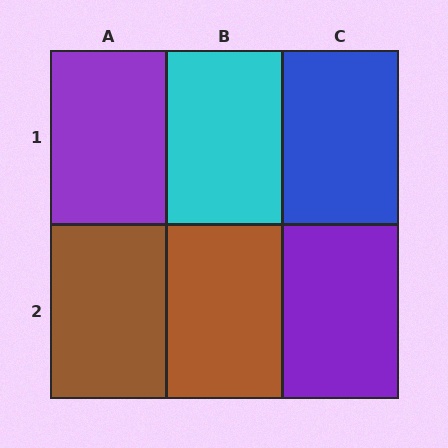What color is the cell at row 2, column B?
Brown.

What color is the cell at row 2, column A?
Brown.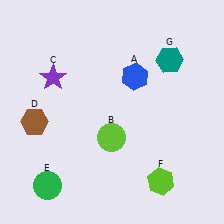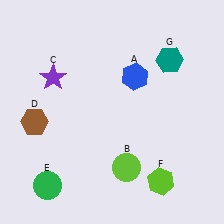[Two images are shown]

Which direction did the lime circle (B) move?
The lime circle (B) moved down.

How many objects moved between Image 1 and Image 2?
1 object moved between the two images.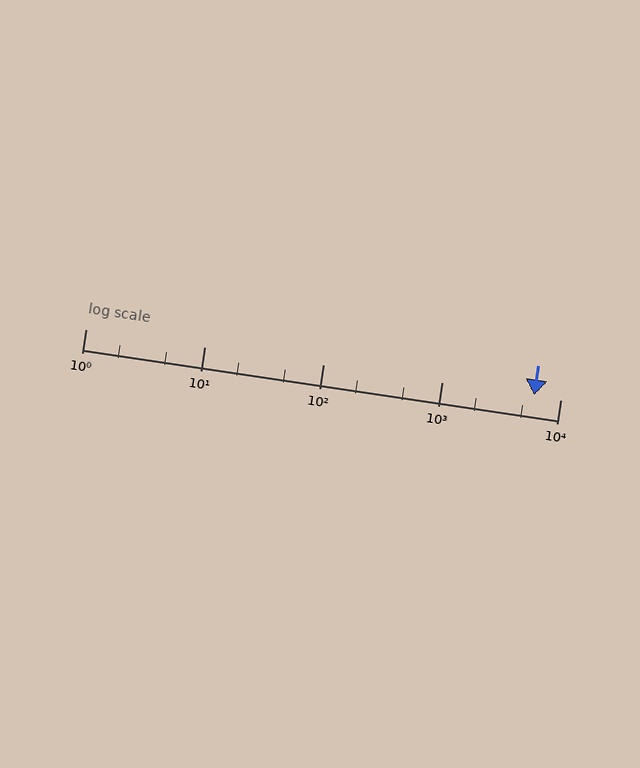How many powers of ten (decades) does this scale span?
The scale spans 4 decades, from 1 to 10000.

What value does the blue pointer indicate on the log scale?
The pointer indicates approximately 6000.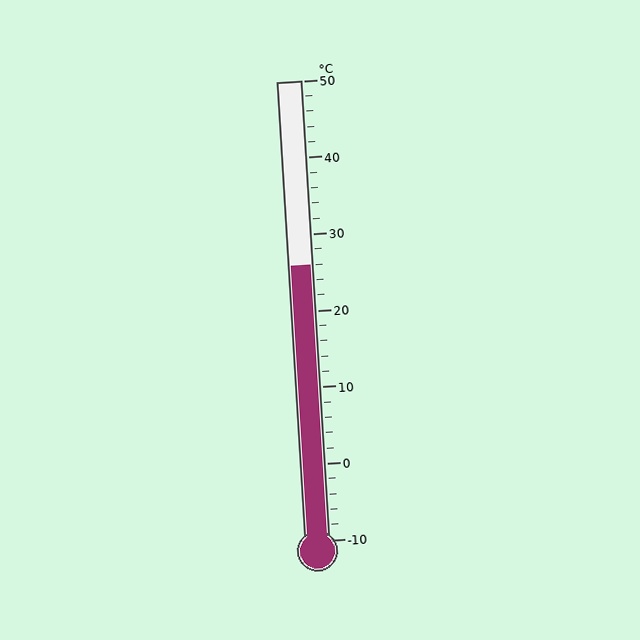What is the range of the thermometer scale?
The thermometer scale ranges from -10°C to 50°C.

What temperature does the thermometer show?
The thermometer shows approximately 26°C.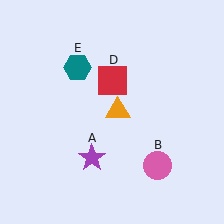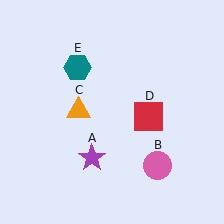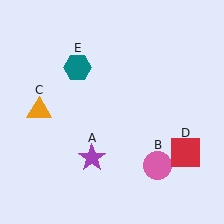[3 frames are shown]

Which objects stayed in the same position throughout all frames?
Purple star (object A) and pink circle (object B) and teal hexagon (object E) remained stationary.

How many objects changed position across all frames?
2 objects changed position: orange triangle (object C), red square (object D).